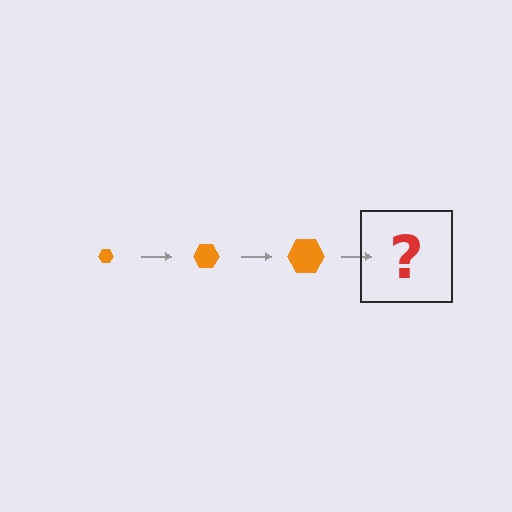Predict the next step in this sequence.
The next step is an orange hexagon, larger than the previous one.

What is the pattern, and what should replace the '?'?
The pattern is that the hexagon gets progressively larger each step. The '?' should be an orange hexagon, larger than the previous one.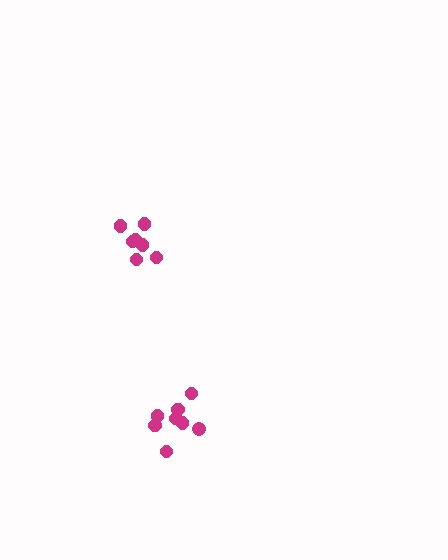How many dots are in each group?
Group 1: 8 dots, Group 2: 7 dots (15 total).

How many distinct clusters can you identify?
There are 2 distinct clusters.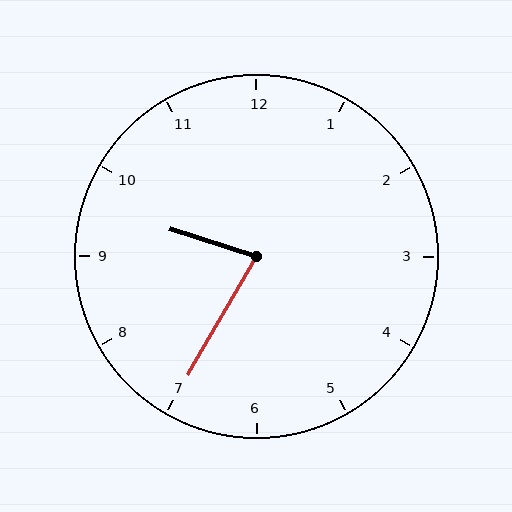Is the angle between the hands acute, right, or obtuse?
It is acute.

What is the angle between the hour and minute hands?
Approximately 78 degrees.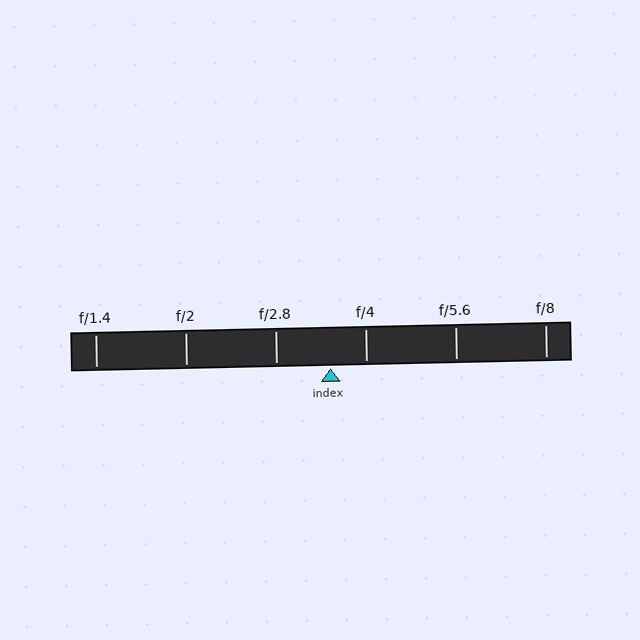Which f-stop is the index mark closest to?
The index mark is closest to f/4.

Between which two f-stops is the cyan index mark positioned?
The index mark is between f/2.8 and f/4.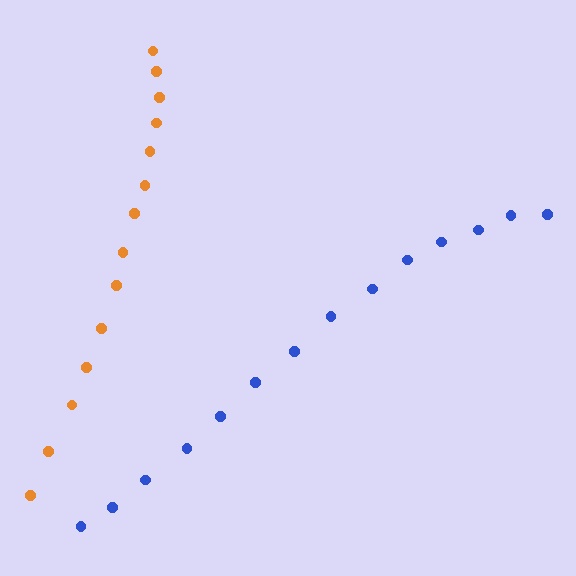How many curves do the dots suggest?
There are 2 distinct paths.